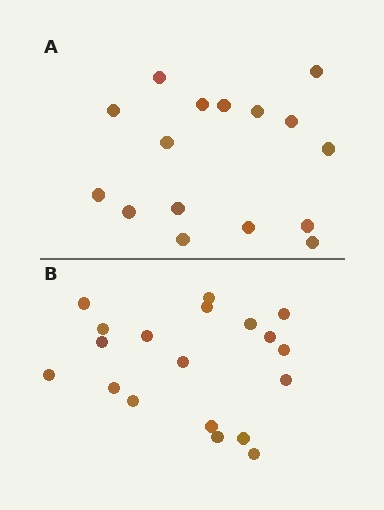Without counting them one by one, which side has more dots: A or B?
Region B (the bottom region) has more dots.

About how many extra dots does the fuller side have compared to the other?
Region B has just a few more — roughly 2 or 3 more dots than region A.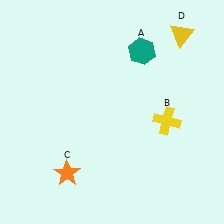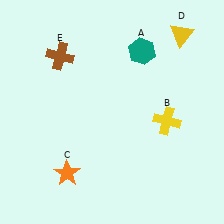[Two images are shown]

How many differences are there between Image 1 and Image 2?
There is 1 difference between the two images.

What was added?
A brown cross (E) was added in Image 2.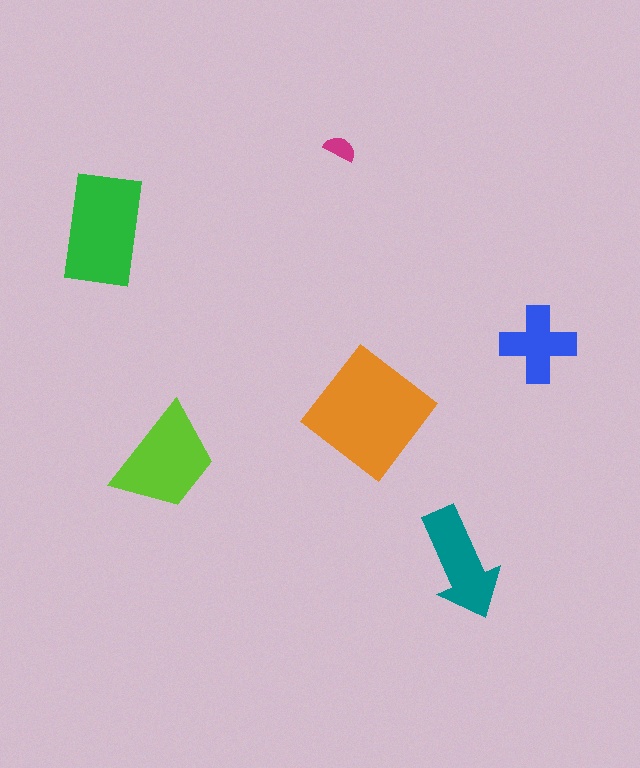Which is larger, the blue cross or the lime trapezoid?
The lime trapezoid.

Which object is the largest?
The orange diamond.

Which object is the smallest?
The magenta semicircle.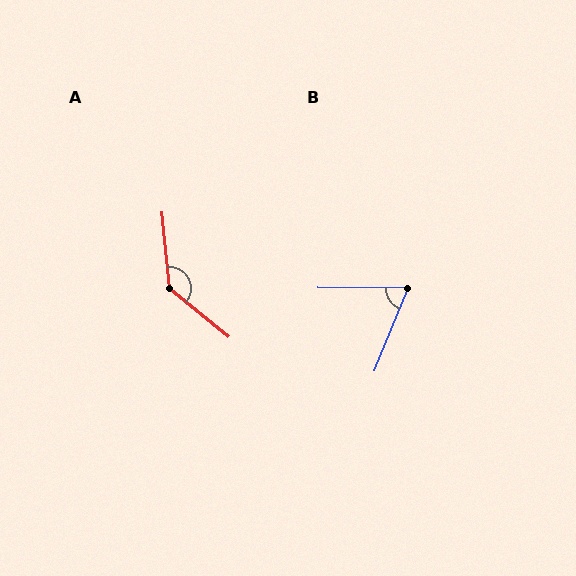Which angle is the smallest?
B, at approximately 68 degrees.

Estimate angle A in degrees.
Approximately 135 degrees.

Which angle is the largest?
A, at approximately 135 degrees.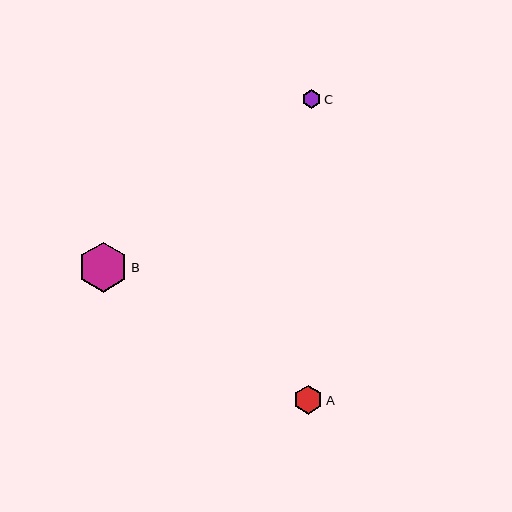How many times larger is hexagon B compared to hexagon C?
Hexagon B is approximately 2.7 times the size of hexagon C.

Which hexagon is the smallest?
Hexagon C is the smallest with a size of approximately 18 pixels.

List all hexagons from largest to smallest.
From largest to smallest: B, A, C.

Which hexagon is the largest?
Hexagon B is the largest with a size of approximately 50 pixels.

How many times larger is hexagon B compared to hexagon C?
Hexagon B is approximately 2.7 times the size of hexagon C.